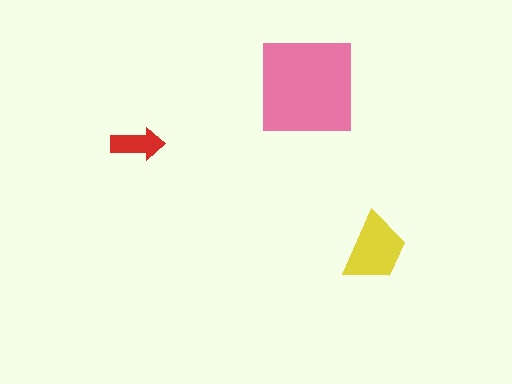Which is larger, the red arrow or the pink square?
The pink square.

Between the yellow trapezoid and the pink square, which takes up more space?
The pink square.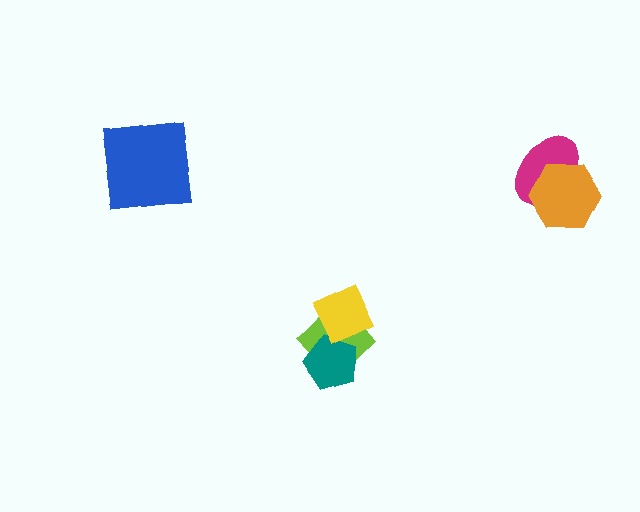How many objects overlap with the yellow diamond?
2 objects overlap with the yellow diamond.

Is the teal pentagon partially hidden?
Yes, it is partially covered by another shape.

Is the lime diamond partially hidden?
Yes, it is partially covered by another shape.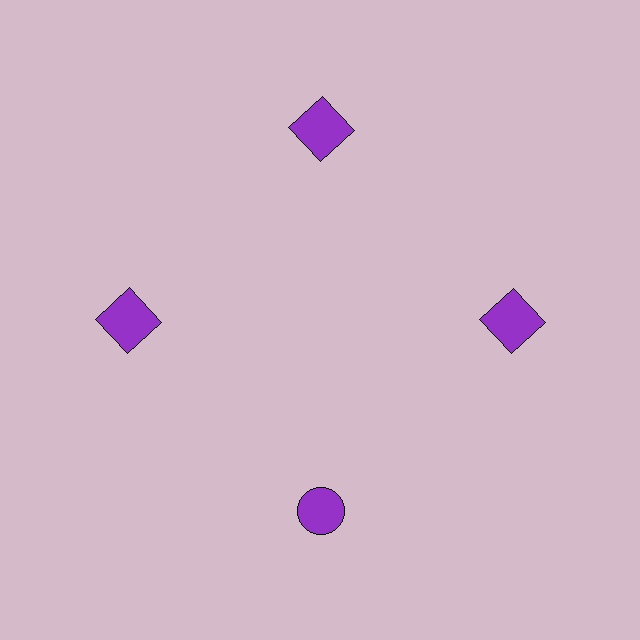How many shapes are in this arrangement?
There are 4 shapes arranged in a ring pattern.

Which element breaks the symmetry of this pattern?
The purple circle at roughly the 6 o'clock position breaks the symmetry. All other shapes are purple squares.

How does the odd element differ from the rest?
It has a different shape: circle instead of square.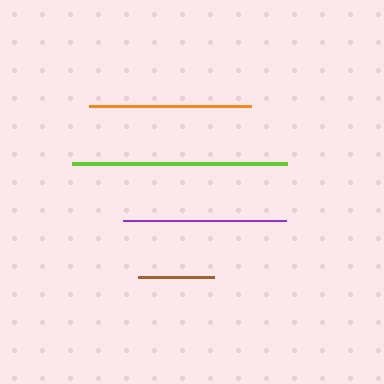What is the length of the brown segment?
The brown segment is approximately 76 pixels long.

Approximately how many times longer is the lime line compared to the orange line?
The lime line is approximately 1.3 times the length of the orange line.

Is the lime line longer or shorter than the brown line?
The lime line is longer than the brown line.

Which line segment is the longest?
The lime line is the longest at approximately 215 pixels.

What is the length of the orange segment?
The orange segment is approximately 162 pixels long.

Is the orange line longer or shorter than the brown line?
The orange line is longer than the brown line.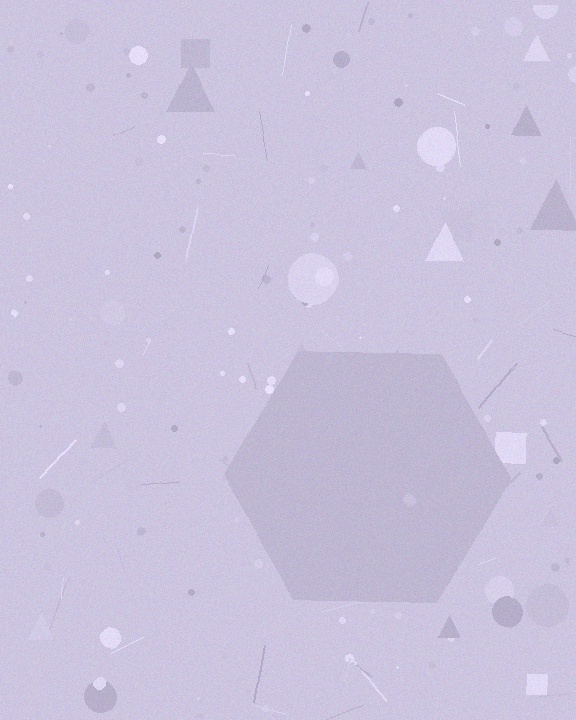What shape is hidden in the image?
A hexagon is hidden in the image.